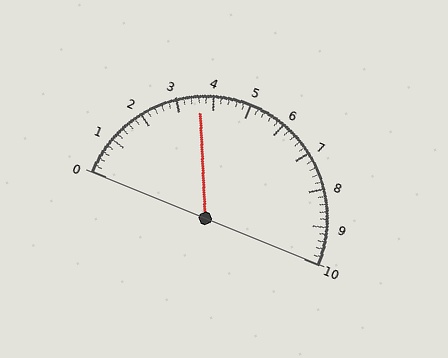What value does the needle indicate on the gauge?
The needle indicates approximately 3.6.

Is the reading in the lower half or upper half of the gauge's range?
The reading is in the lower half of the range (0 to 10).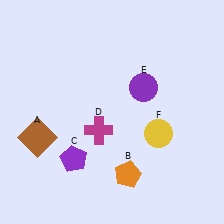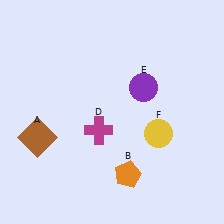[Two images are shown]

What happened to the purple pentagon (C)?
The purple pentagon (C) was removed in Image 2. It was in the bottom-left area of Image 1.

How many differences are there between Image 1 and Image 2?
There is 1 difference between the two images.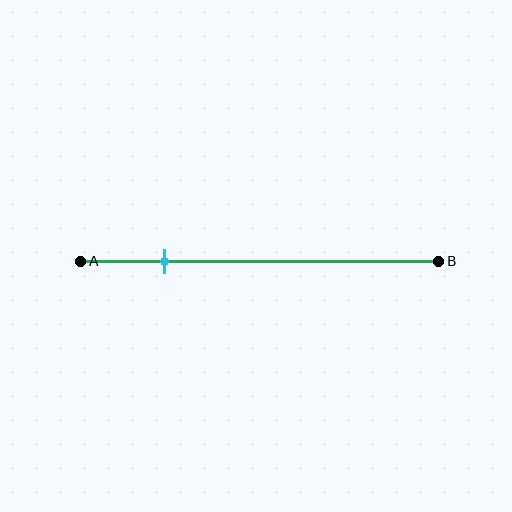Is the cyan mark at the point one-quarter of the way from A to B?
Yes, the mark is approximately at the one-quarter point.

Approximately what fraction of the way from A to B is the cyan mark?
The cyan mark is approximately 25% of the way from A to B.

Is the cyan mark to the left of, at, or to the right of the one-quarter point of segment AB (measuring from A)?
The cyan mark is approximately at the one-quarter point of segment AB.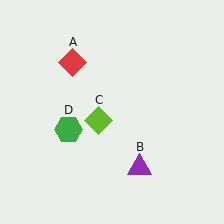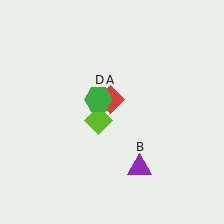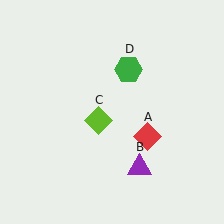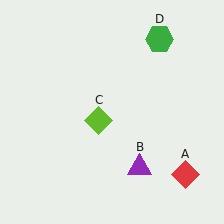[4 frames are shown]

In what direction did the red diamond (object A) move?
The red diamond (object A) moved down and to the right.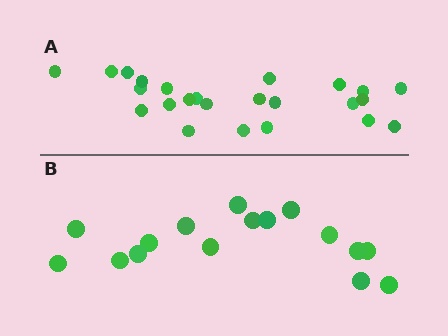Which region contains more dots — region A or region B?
Region A (the top region) has more dots.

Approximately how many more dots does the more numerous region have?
Region A has roughly 8 or so more dots than region B.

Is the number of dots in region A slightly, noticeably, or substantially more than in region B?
Region A has substantially more. The ratio is roughly 1.5 to 1.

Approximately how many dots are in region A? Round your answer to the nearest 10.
About 20 dots. (The exact count is 24, which rounds to 20.)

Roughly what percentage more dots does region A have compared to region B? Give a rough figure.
About 50% more.